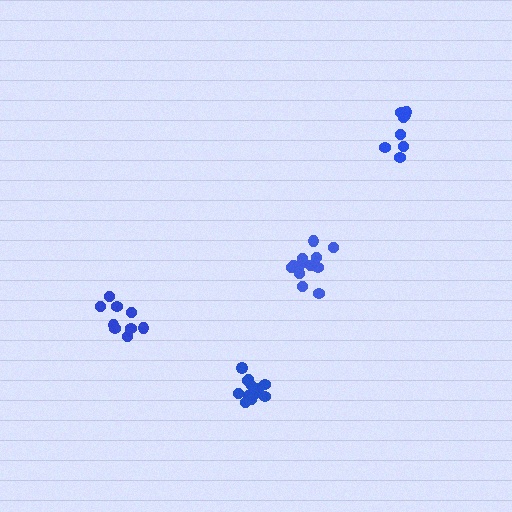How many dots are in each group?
Group 1: 9 dots, Group 2: 9 dots, Group 3: 12 dots, Group 4: 13 dots (43 total).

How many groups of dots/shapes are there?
There are 4 groups.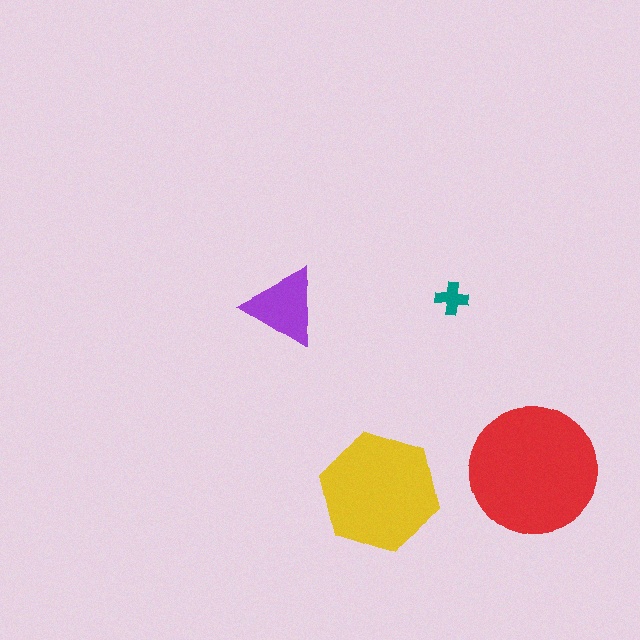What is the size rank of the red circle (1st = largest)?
1st.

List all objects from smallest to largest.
The teal cross, the purple triangle, the yellow hexagon, the red circle.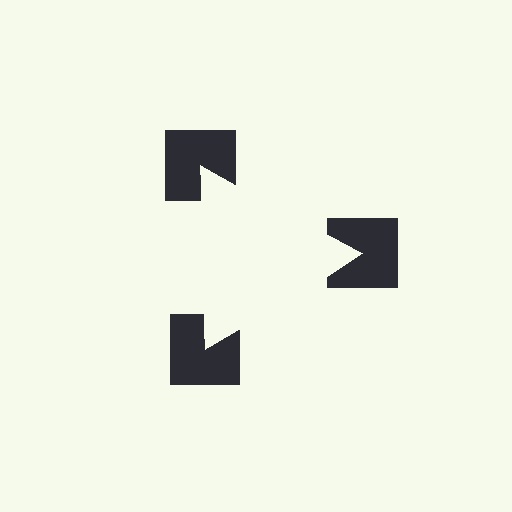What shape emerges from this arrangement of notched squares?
An illusory triangle — its edges are inferred from the aligned wedge cuts in the notched squares, not physically drawn.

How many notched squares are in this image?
There are 3 — one at each vertex of the illusory triangle.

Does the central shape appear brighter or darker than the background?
It typically appears slightly brighter than the background, even though no actual brightness change is drawn.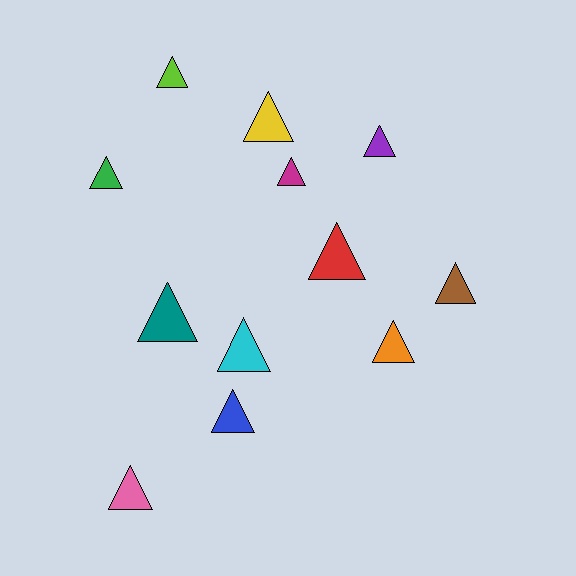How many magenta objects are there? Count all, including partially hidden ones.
There is 1 magenta object.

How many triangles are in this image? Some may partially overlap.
There are 12 triangles.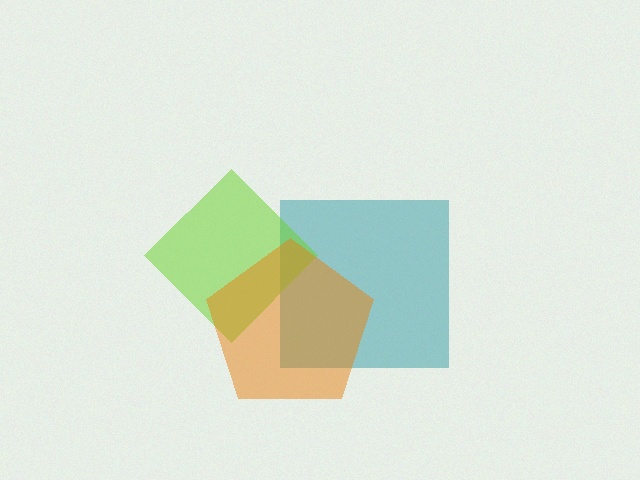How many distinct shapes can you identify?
There are 3 distinct shapes: a teal square, a lime diamond, an orange pentagon.